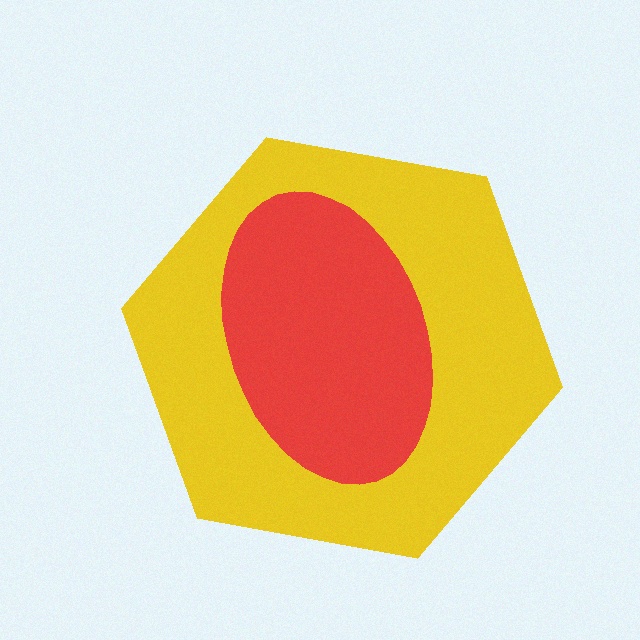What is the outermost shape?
The yellow hexagon.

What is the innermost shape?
The red ellipse.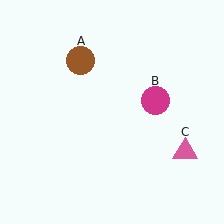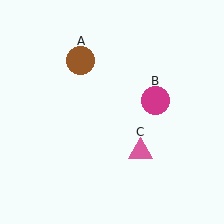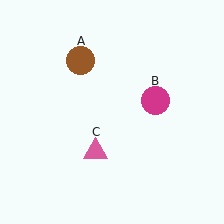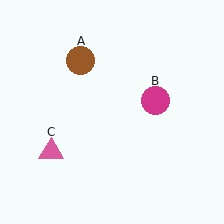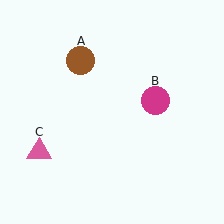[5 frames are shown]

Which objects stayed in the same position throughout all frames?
Brown circle (object A) and magenta circle (object B) remained stationary.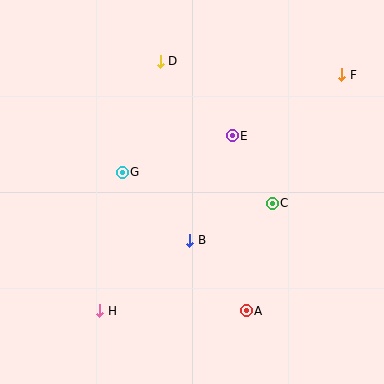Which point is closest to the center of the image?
Point B at (190, 240) is closest to the center.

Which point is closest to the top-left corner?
Point D is closest to the top-left corner.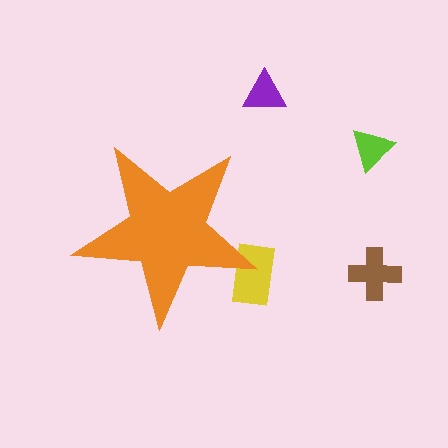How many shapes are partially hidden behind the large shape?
1 shape is partially hidden.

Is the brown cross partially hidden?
No, the brown cross is fully visible.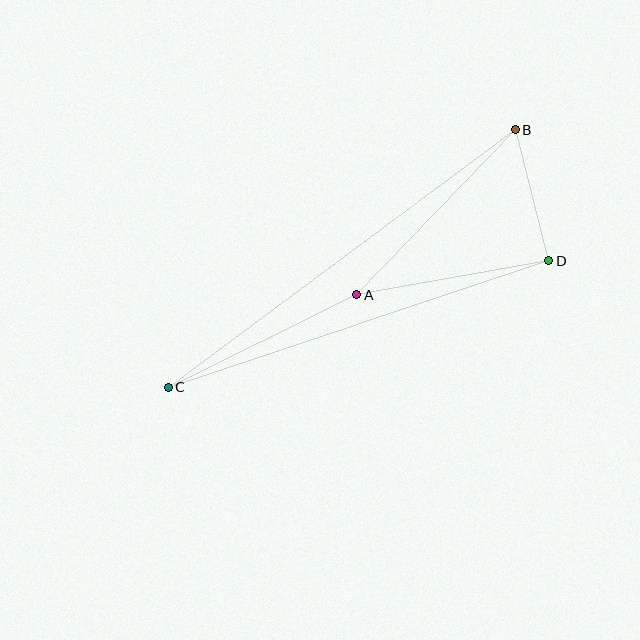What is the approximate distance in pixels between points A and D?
The distance between A and D is approximately 195 pixels.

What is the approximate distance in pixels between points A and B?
The distance between A and B is approximately 229 pixels.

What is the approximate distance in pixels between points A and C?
The distance between A and C is approximately 210 pixels.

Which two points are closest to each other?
Points B and D are closest to each other.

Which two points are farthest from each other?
Points B and C are farthest from each other.